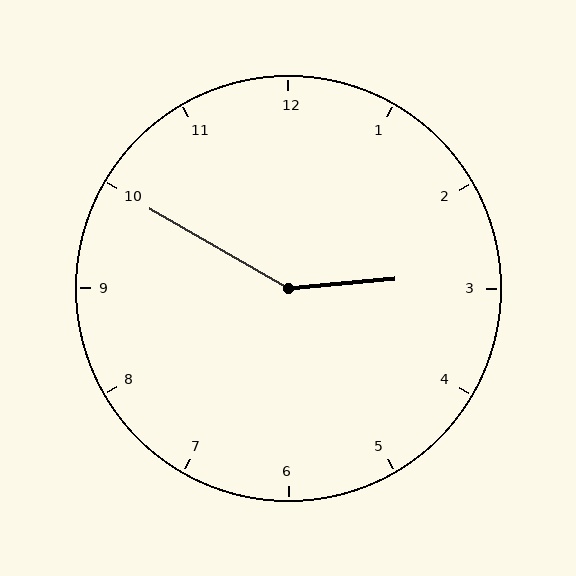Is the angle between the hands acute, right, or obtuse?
It is obtuse.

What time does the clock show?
2:50.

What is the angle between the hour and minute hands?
Approximately 145 degrees.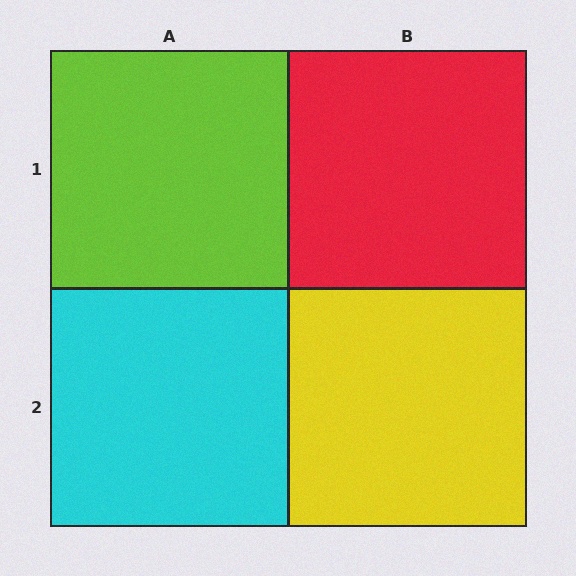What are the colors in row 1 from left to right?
Lime, red.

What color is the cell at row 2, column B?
Yellow.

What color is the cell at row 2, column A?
Cyan.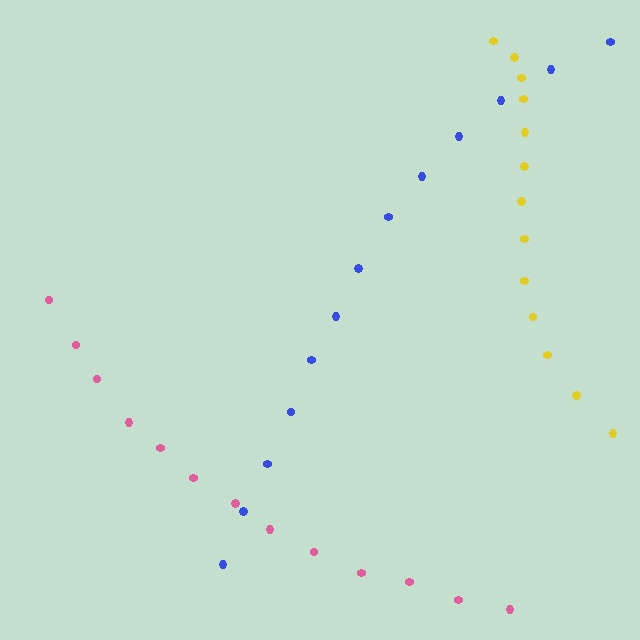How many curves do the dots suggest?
There are 3 distinct paths.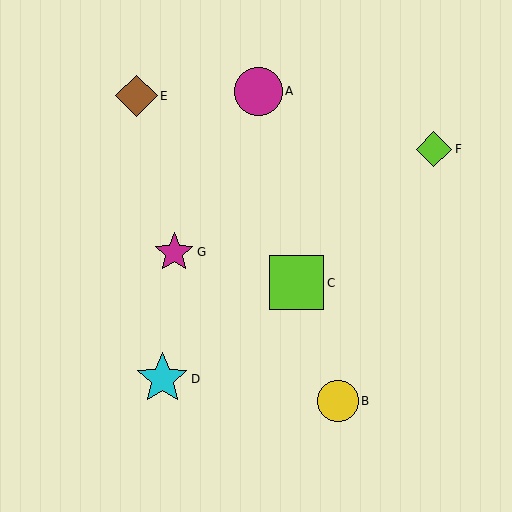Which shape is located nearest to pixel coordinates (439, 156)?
The lime diamond (labeled F) at (434, 149) is nearest to that location.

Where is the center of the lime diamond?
The center of the lime diamond is at (434, 149).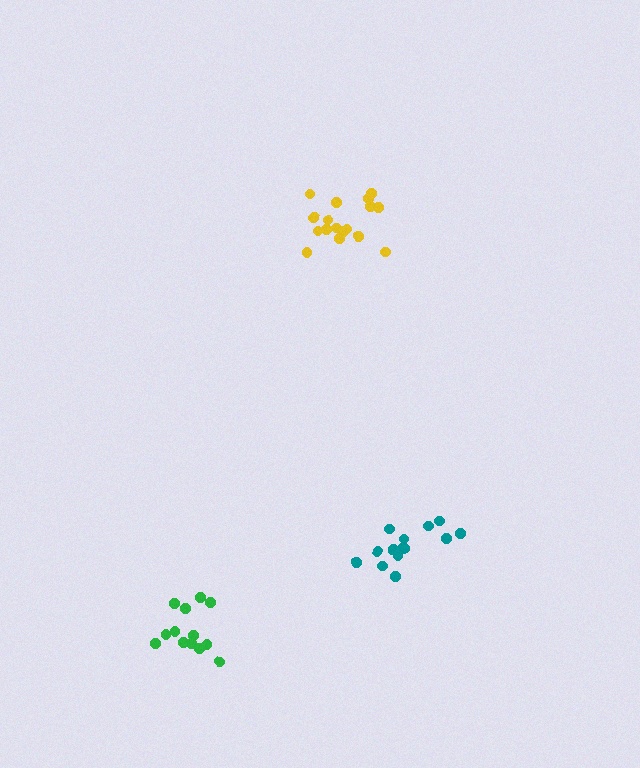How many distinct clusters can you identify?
There are 3 distinct clusters.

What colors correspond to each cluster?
The clusters are colored: yellow, teal, green.